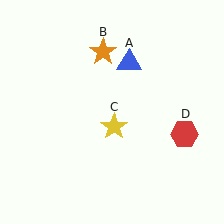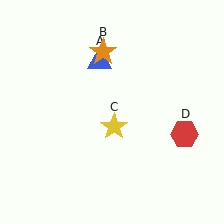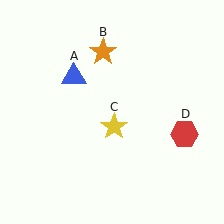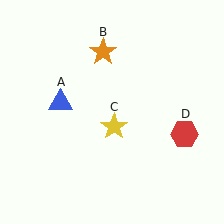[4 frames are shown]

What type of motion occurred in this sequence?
The blue triangle (object A) rotated counterclockwise around the center of the scene.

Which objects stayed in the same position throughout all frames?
Orange star (object B) and yellow star (object C) and red hexagon (object D) remained stationary.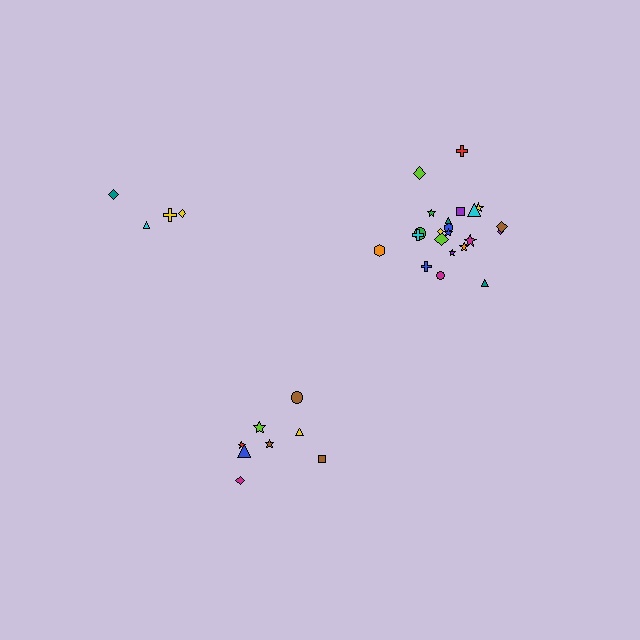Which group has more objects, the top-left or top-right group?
The top-right group.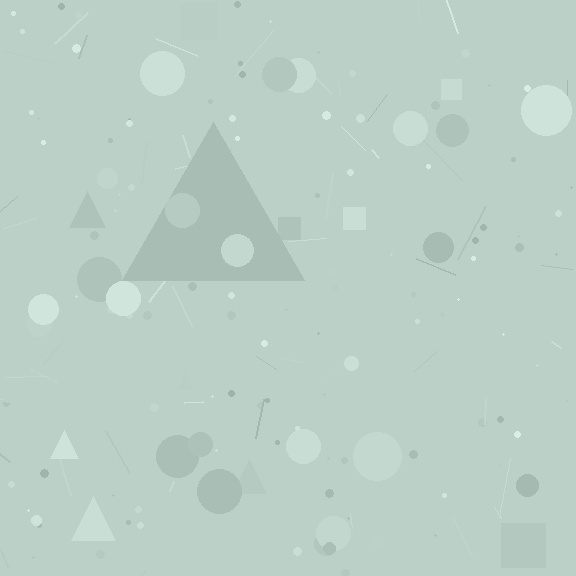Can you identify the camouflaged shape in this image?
The camouflaged shape is a triangle.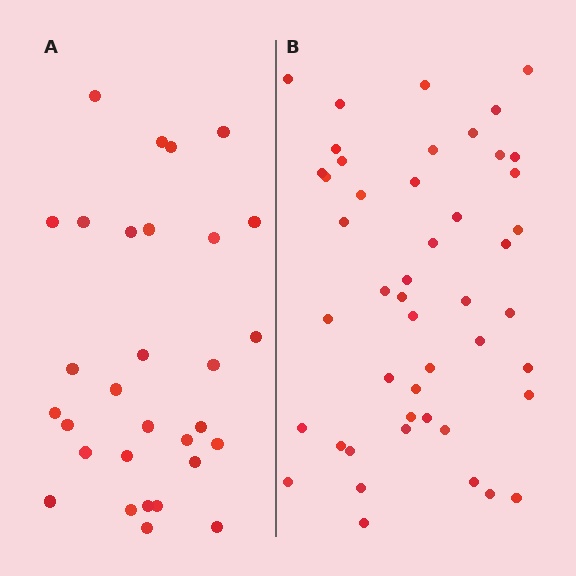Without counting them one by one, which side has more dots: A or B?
Region B (the right region) has more dots.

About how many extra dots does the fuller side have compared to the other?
Region B has approximately 15 more dots than region A.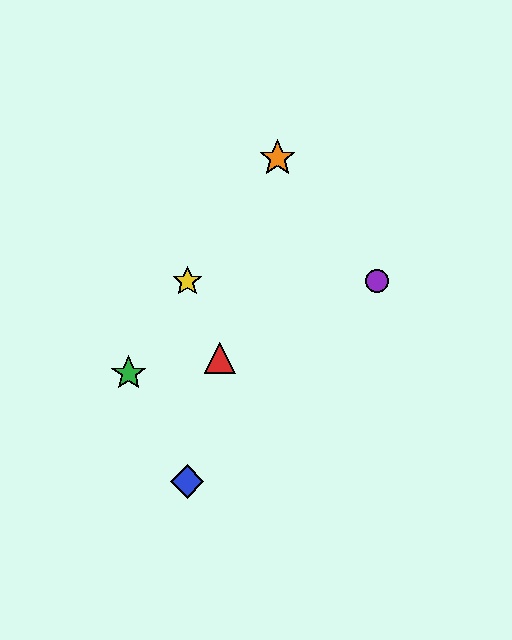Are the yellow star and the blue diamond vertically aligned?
Yes, both are at x≈187.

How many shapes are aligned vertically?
2 shapes (the blue diamond, the yellow star) are aligned vertically.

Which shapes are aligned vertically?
The blue diamond, the yellow star are aligned vertically.